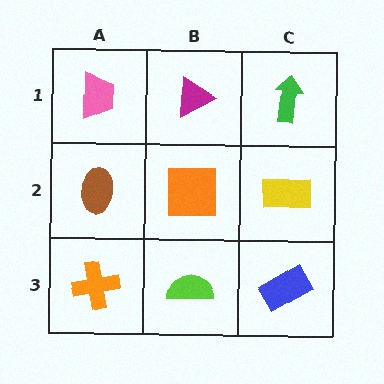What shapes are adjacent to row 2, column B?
A magenta triangle (row 1, column B), a lime semicircle (row 3, column B), a brown ellipse (row 2, column A), a yellow rectangle (row 2, column C).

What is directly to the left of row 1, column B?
A pink trapezoid.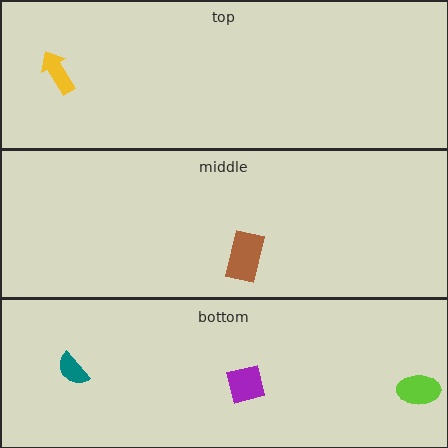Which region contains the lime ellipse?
The bottom region.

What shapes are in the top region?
The yellow arrow.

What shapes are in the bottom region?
The teal semicircle, the lime ellipse, the purple square.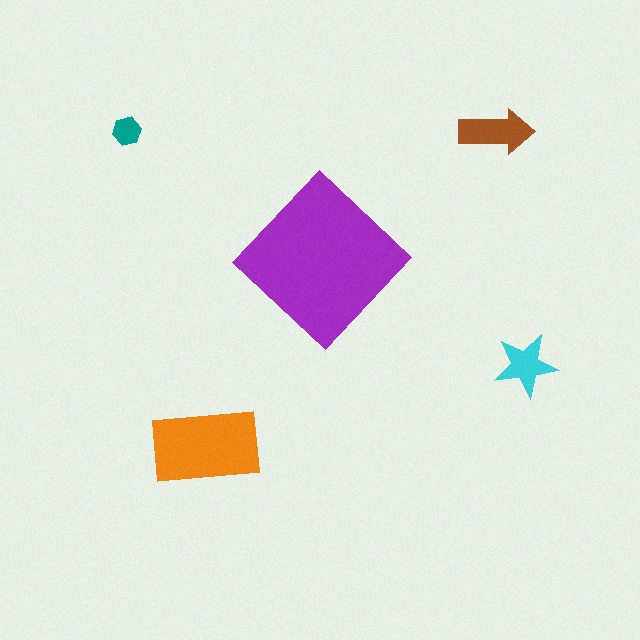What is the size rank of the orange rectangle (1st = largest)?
2nd.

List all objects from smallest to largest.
The teal hexagon, the cyan star, the brown arrow, the orange rectangle, the purple diamond.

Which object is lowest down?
The orange rectangle is bottommost.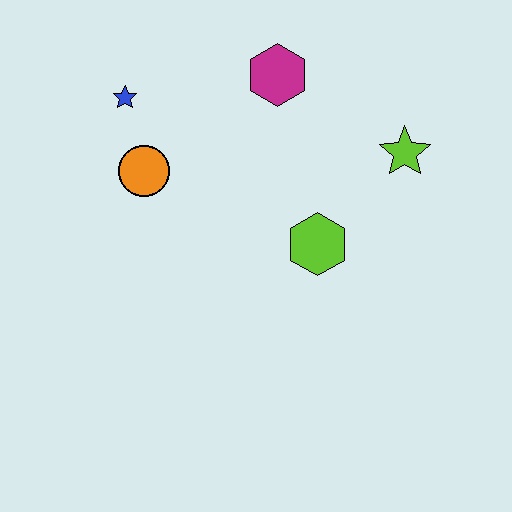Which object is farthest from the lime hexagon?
The blue star is farthest from the lime hexagon.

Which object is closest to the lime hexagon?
The lime star is closest to the lime hexagon.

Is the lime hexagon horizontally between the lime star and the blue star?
Yes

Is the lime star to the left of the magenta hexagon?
No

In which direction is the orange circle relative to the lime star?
The orange circle is to the left of the lime star.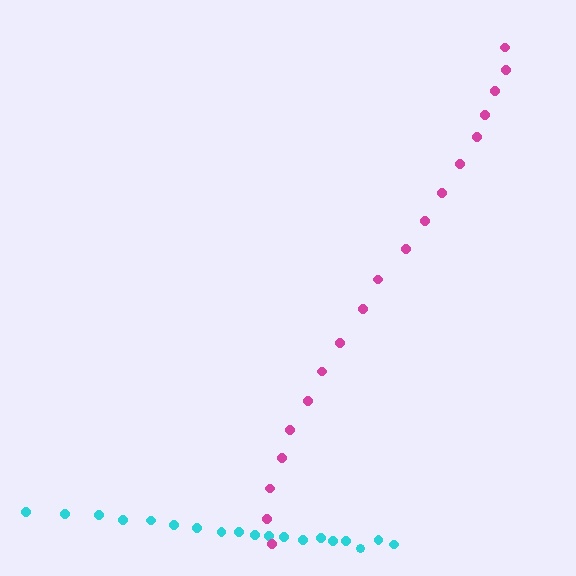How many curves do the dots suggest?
There are 2 distinct paths.